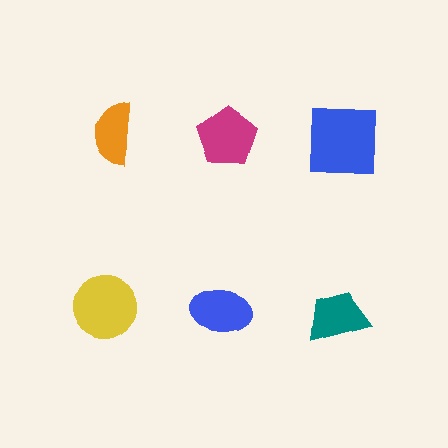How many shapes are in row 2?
3 shapes.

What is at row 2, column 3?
A teal trapezoid.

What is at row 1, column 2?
A magenta pentagon.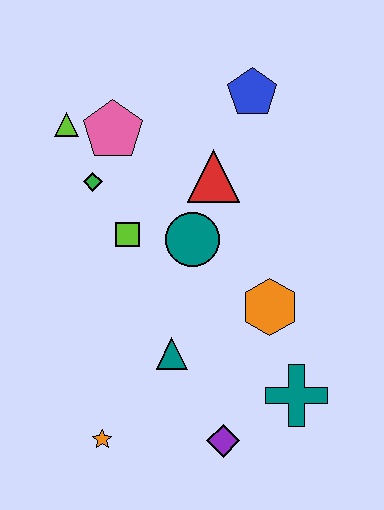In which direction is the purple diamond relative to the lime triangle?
The purple diamond is below the lime triangle.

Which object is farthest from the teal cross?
The lime triangle is farthest from the teal cross.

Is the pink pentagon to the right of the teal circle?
No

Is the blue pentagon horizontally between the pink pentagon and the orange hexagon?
Yes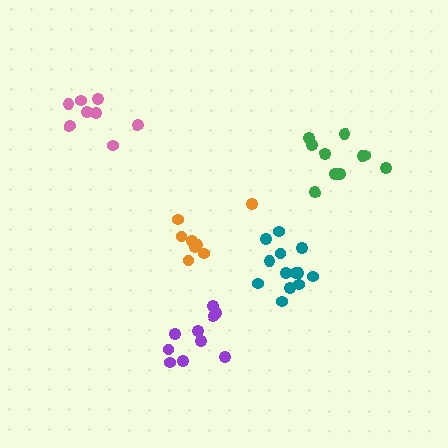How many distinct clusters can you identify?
There are 5 distinct clusters.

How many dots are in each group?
Group 1: 8 dots, Group 2: 8 dots, Group 3: 11 dots, Group 4: 10 dots, Group 5: 13 dots (50 total).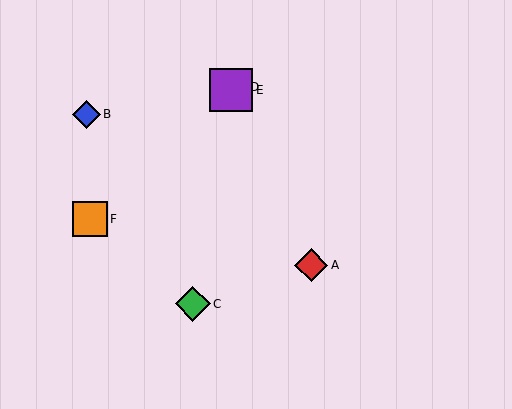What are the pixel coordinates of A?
Object A is at (311, 265).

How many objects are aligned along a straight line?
3 objects (A, D, E) are aligned along a straight line.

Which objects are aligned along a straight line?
Objects A, D, E are aligned along a straight line.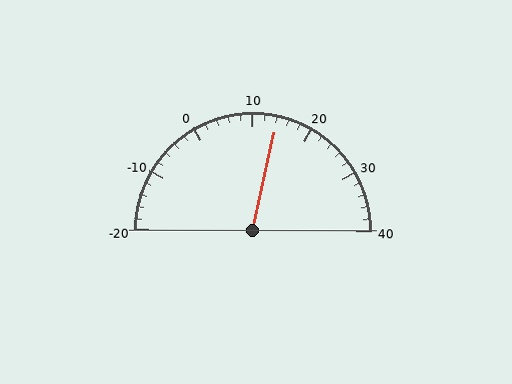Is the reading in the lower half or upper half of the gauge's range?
The reading is in the upper half of the range (-20 to 40).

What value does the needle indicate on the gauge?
The needle indicates approximately 14.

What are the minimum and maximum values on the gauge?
The gauge ranges from -20 to 40.